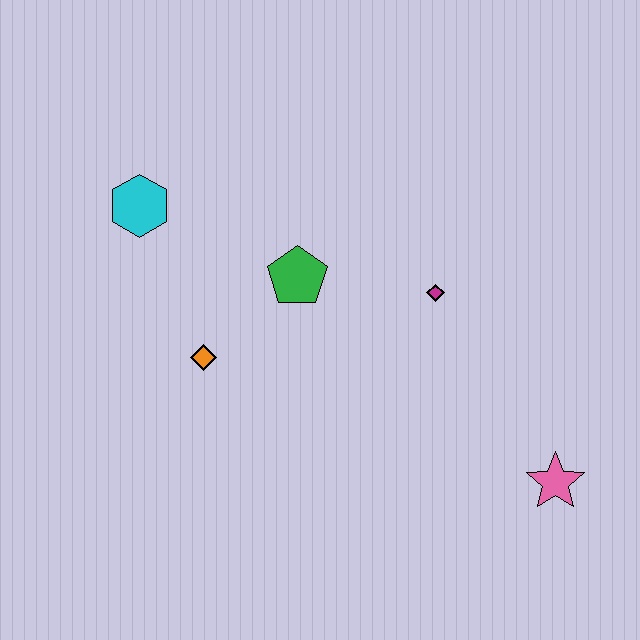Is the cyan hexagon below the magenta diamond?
No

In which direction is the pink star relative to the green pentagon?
The pink star is to the right of the green pentagon.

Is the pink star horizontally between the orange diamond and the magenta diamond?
No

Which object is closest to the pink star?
The magenta diamond is closest to the pink star.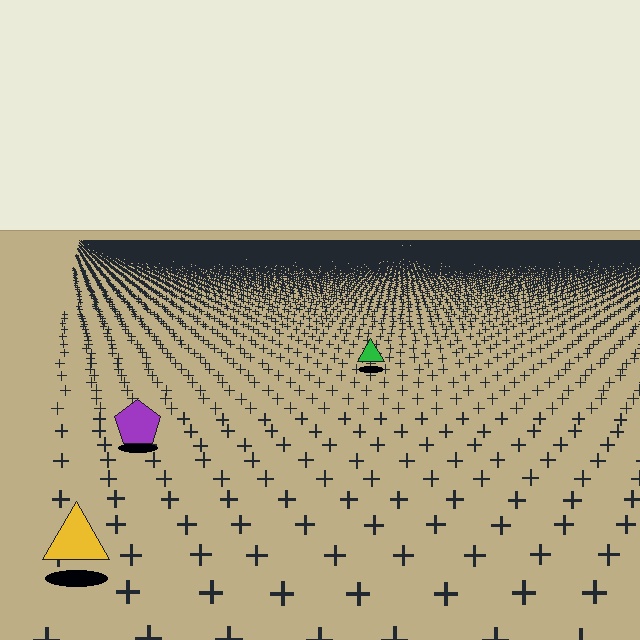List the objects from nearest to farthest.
From nearest to farthest: the yellow triangle, the purple pentagon, the green triangle.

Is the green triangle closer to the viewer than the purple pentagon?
No. The purple pentagon is closer — you can tell from the texture gradient: the ground texture is coarser near it.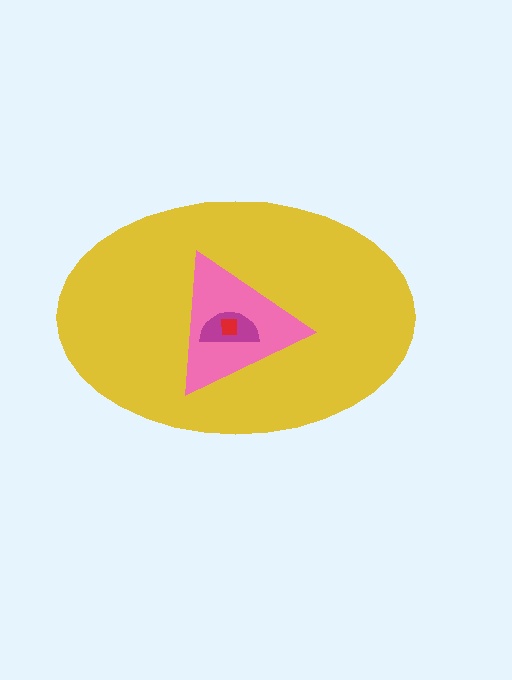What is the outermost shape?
The yellow ellipse.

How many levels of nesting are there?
4.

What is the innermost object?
The red square.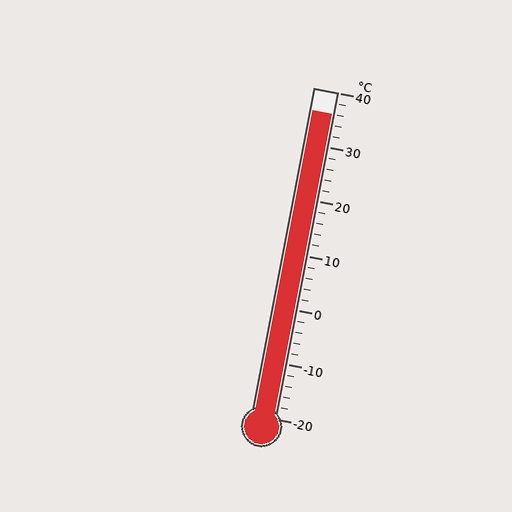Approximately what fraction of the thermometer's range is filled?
The thermometer is filled to approximately 95% of its range.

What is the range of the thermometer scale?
The thermometer scale ranges from -20°C to 40°C.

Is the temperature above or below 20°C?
The temperature is above 20°C.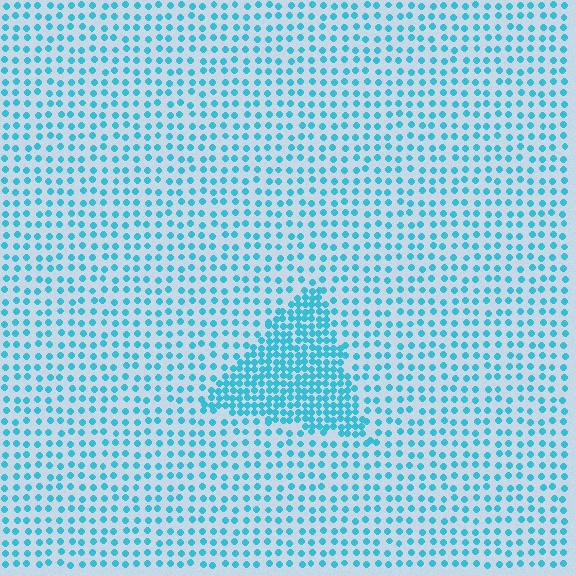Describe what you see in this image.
The image contains small cyan elements arranged at two different densities. A triangle-shaped region is visible where the elements are more densely packed than the surrounding area.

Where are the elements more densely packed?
The elements are more densely packed inside the triangle boundary.